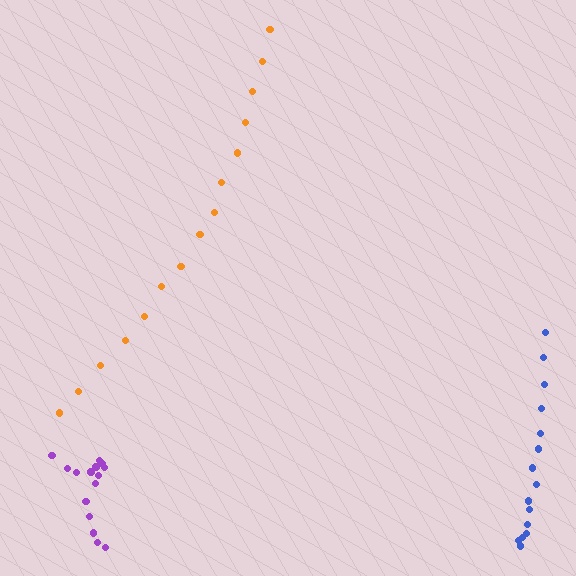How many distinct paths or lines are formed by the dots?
There are 3 distinct paths.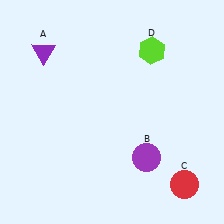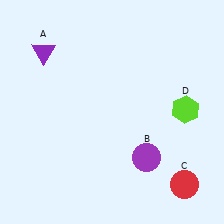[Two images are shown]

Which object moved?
The lime hexagon (D) moved down.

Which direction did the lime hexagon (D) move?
The lime hexagon (D) moved down.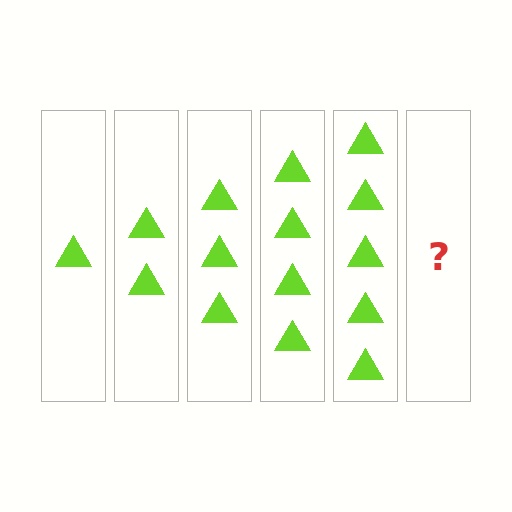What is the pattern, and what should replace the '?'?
The pattern is that each step adds one more triangle. The '?' should be 6 triangles.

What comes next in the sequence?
The next element should be 6 triangles.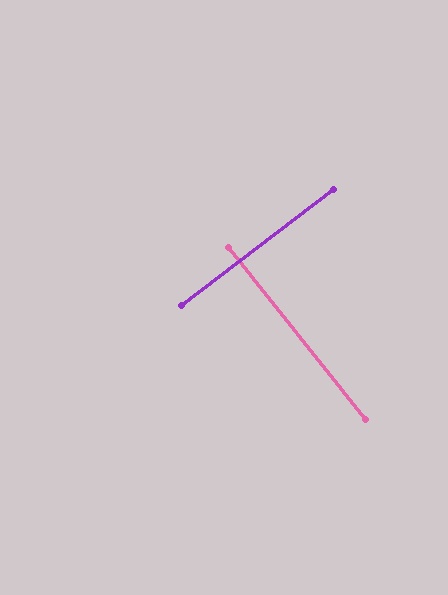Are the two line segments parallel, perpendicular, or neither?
Perpendicular — they meet at approximately 89°.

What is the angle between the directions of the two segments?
Approximately 89 degrees.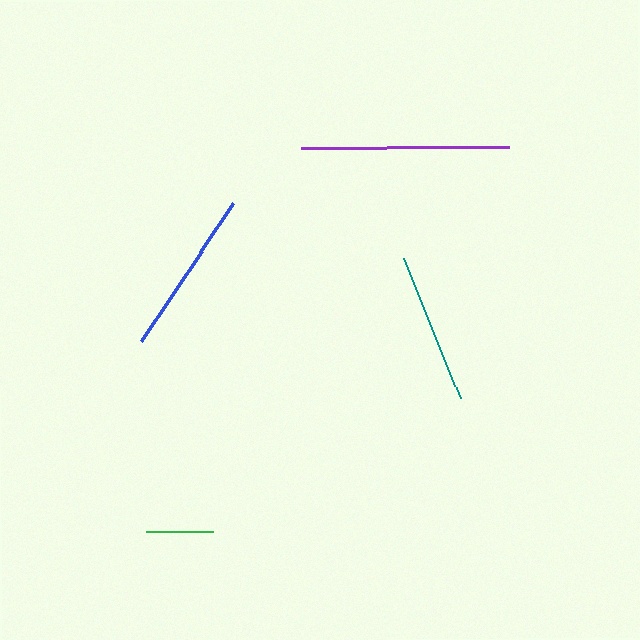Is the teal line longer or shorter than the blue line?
The blue line is longer than the teal line.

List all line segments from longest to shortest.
From longest to shortest: purple, blue, teal, green.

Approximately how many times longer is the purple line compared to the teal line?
The purple line is approximately 1.4 times the length of the teal line.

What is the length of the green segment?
The green segment is approximately 67 pixels long.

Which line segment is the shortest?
The green line is the shortest at approximately 67 pixels.